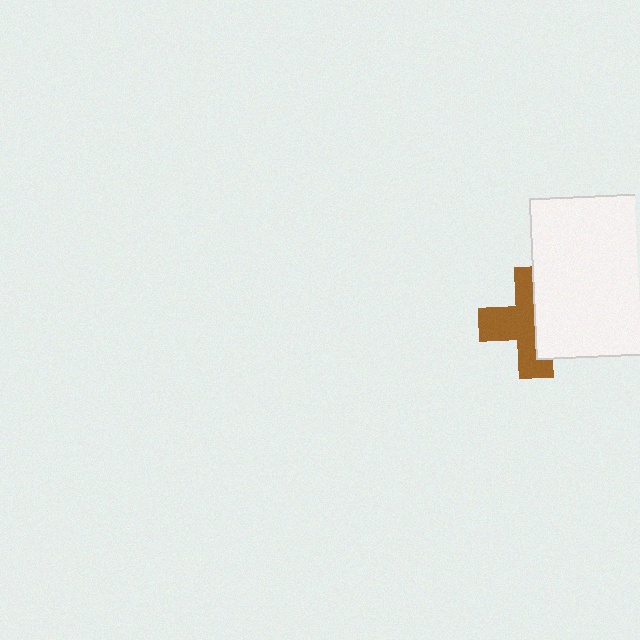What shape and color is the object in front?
The object in front is a white rectangle.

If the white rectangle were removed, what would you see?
You would see the complete brown cross.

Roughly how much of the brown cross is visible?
About half of it is visible (roughly 55%).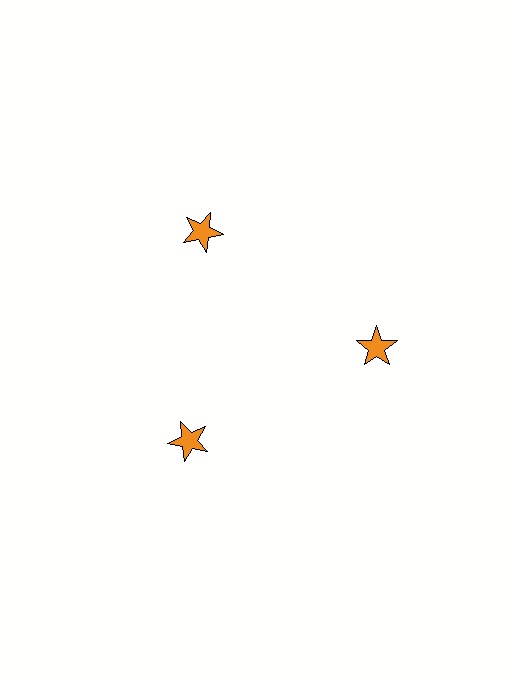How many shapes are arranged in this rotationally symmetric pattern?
There are 3 shapes, arranged in 3 groups of 1.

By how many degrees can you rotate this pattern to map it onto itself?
The pattern maps onto itself every 120 degrees of rotation.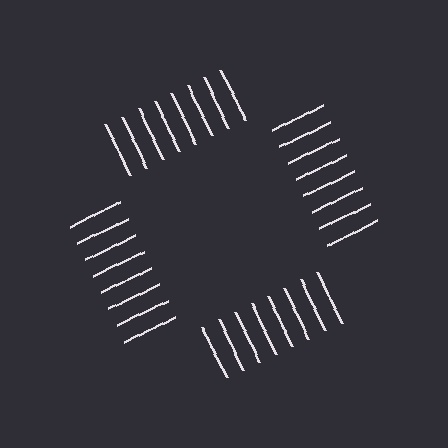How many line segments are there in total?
32 — 8 along each of the 4 edges.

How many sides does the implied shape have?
4 sides — the line-ends trace a square.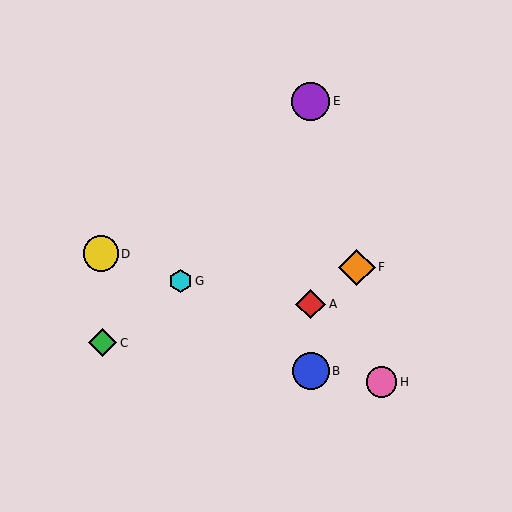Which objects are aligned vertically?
Objects A, B, E are aligned vertically.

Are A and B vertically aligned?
Yes, both are at x≈311.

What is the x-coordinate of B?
Object B is at x≈311.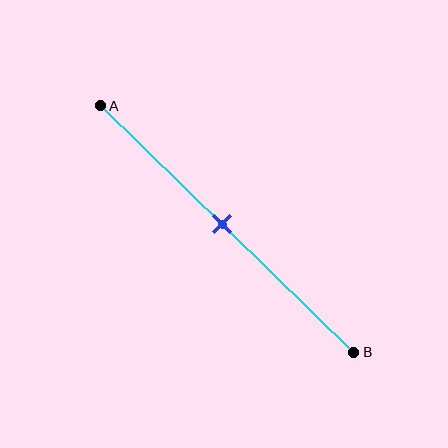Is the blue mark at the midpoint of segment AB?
Yes, the mark is approximately at the midpoint.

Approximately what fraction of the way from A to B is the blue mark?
The blue mark is approximately 50% of the way from A to B.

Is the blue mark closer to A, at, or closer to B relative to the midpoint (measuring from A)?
The blue mark is approximately at the midpoint of segment AB.